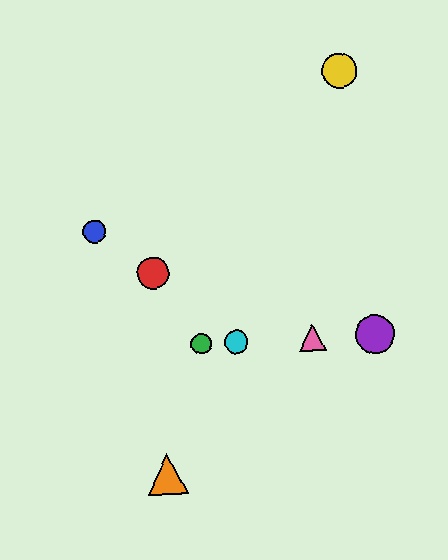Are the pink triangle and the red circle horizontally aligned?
No, the pink triangle is at y≈338 and the red circle is at y≈273.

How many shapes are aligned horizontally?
4 shapes (the green circle, the purple circle, the cyan circle, the pink triangle) are aligned horizontally.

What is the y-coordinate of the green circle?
The green circle is at y≈344.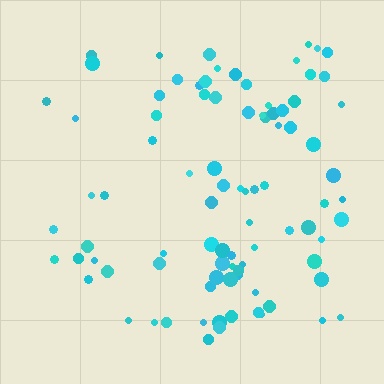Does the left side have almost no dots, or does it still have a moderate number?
Still a moderate number, just noticeably fewer than the right.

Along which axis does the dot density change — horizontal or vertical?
Horizontal.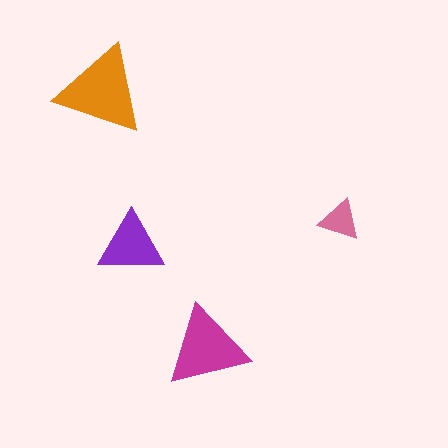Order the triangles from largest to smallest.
the orange one, the magenta one, the purple one, the pink one.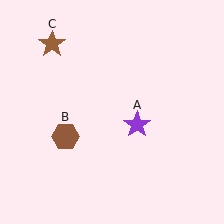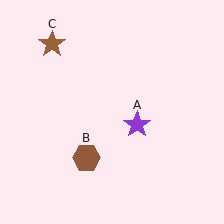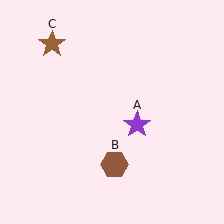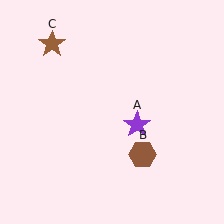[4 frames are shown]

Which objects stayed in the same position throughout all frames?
Purple star (object A) and brown star (object C) remained stationary.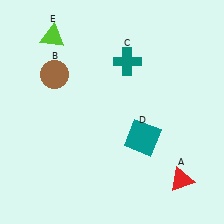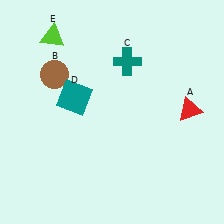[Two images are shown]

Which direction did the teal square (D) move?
The teal square (D) moved left.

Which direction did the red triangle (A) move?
The red triangle (A) moved up.